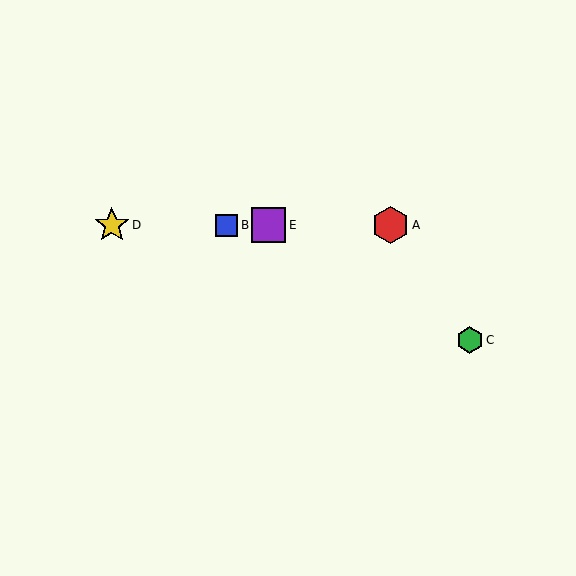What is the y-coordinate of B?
Object B is at y≈225.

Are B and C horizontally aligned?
No, B is at y≈225 and C is at y≈340.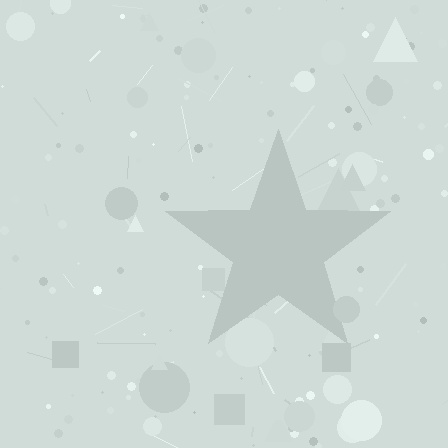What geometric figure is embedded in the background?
A star is embedded in the background.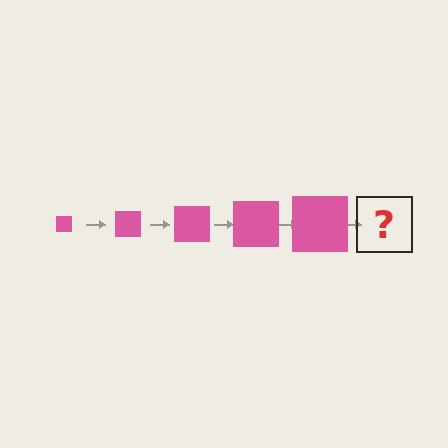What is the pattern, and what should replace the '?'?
The pattern is that the square gets progressively larger each step. The '?' should be a pink square, larger than the previous one.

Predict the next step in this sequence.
The next step is a pink square, larger than the previous one.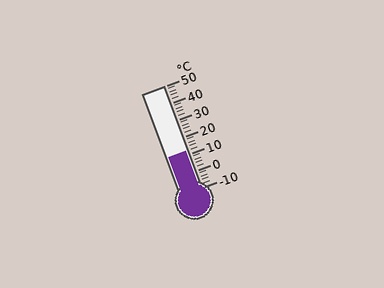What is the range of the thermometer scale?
The thermometer scale ranges from -10°C to 50°C.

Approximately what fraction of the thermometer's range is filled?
The thermometer is filled to approximately 35% of its range.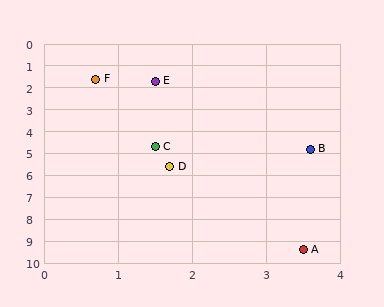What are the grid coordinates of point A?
Point A is at approximately (3.5, 9.4).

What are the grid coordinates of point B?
Point B is at approximately (3.6, 4.8).